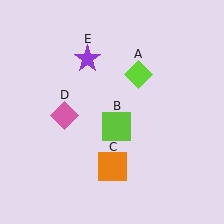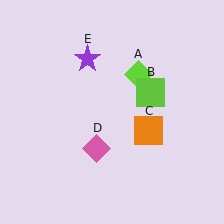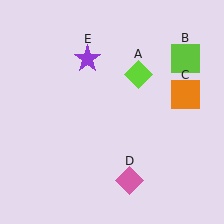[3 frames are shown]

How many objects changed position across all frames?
3 objects changed position: lime square (object B), orange square (object C), pink diamond (object D).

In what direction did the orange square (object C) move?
The orange square (object C) moved up and to the right.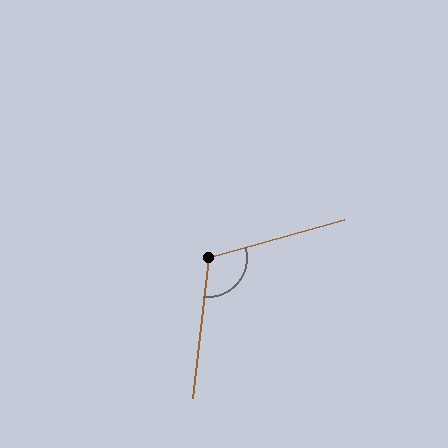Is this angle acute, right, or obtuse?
It is obtuse.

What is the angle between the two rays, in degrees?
Approximately 112 degrees.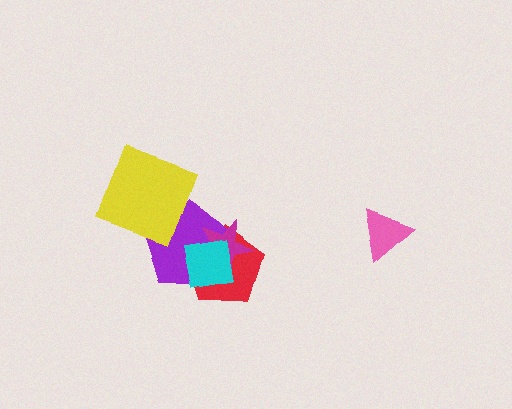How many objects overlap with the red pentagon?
3 objects overlap with the red pentagon.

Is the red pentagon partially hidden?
Yes, it is partially covered by another shape.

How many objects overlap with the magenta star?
3 objects overlap with the magenta star.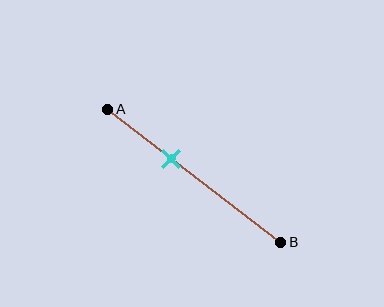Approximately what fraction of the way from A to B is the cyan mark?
The cyan mark is approximately 35% of the way from A to B.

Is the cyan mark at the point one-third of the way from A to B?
No, the mark is at about 35% from A, not at the 33% one-third point.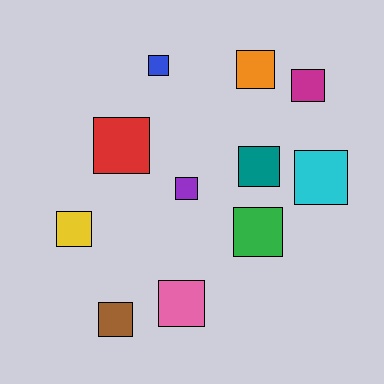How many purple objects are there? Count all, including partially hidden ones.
There is 1 purple object.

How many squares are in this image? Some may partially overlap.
There are 11 squares.